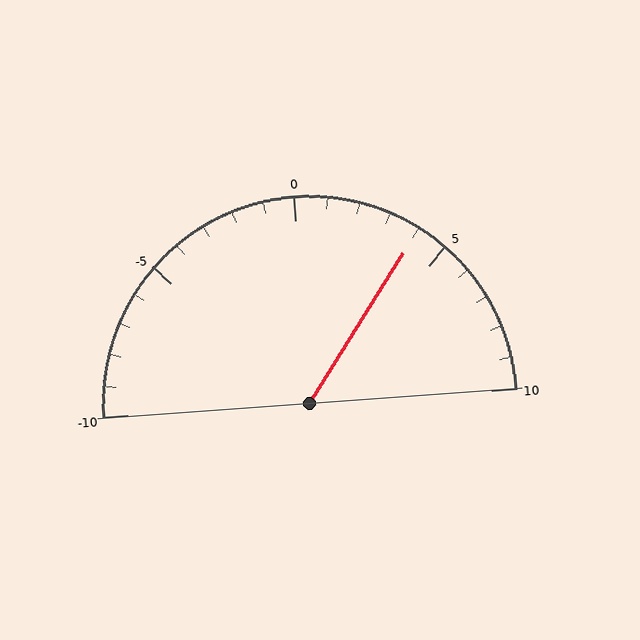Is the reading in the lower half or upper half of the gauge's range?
The reading is in the upper half of the range (-10 to 10).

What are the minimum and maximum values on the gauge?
The gauge ranges from -10 to 10.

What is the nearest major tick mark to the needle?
The nearest major tick mark is 5.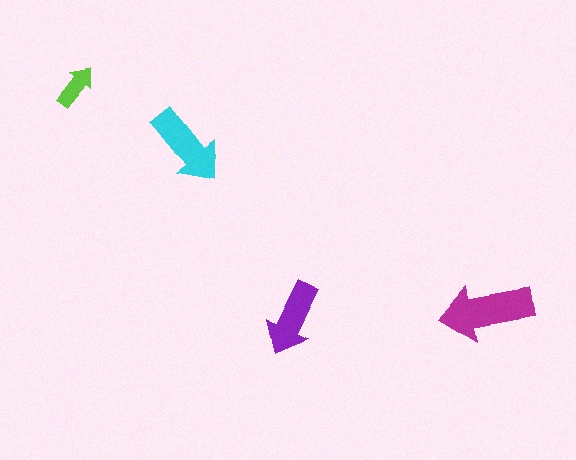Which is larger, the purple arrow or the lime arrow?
The purple one.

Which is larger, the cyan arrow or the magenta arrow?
The magenta one.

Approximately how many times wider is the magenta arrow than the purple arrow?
About 1.5 times wider.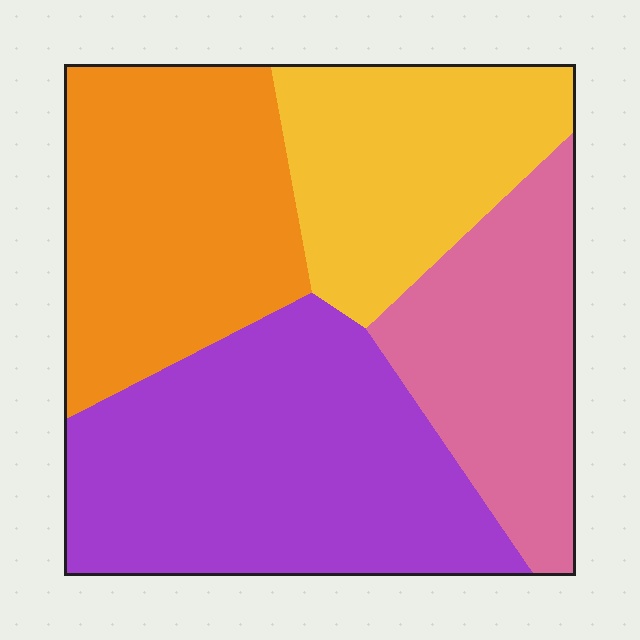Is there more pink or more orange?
Orange.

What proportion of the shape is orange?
Orange takes up about one quarter (1/4) of the shape.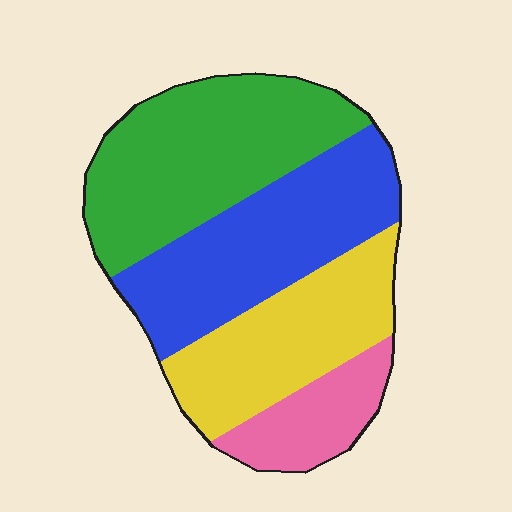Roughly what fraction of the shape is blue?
Blue takes up between a sixth and a third of the shape.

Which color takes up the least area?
Pink, at roughly 10%.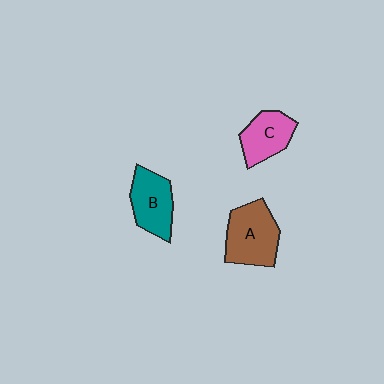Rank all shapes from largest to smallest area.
From largest to smallest: A (brown), B (teal), C (pink).